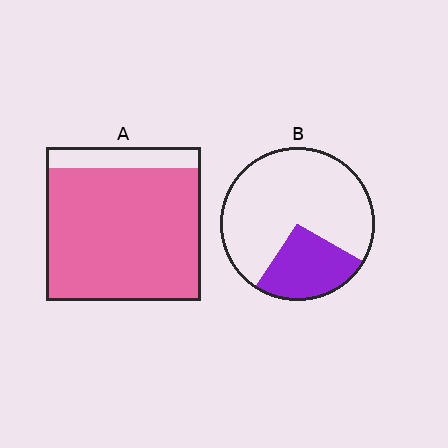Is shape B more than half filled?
No.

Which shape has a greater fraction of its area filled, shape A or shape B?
Shape A.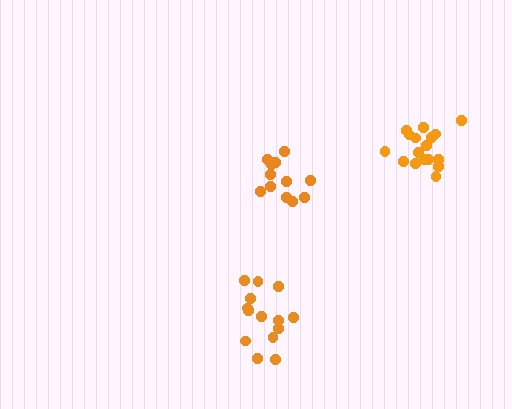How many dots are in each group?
Group 1: 17 dots, Group 2: 14 dots, Group 3: 13 dots (44 total).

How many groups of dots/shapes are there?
There are 3 groups.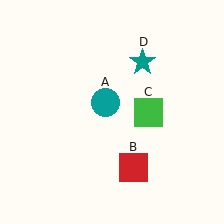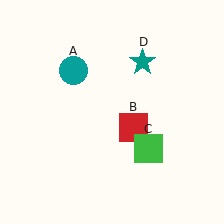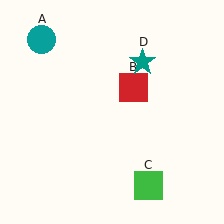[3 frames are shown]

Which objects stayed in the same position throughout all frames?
Teal star (object D) remained stationary.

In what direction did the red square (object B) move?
The red square (object B) moved up.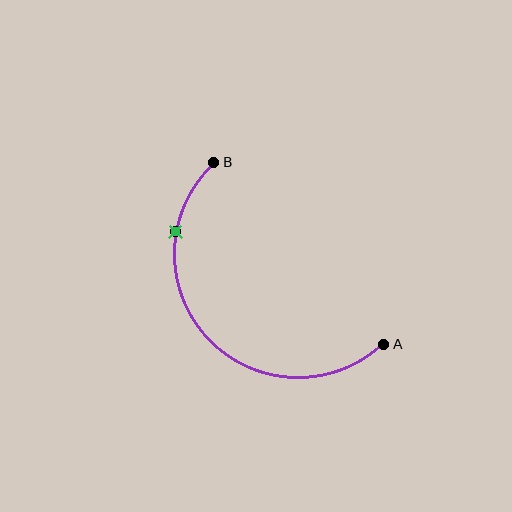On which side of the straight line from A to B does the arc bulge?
The arc bulges below and to the left of the straight line connecting A and B.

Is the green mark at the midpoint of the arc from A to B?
No. The green mark lies on the arc but is closer to endpoint B. The arc midpoint would be at the point on the curve equidistant along the arc from both A and B.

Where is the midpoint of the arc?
The arc midpoint is the point on the curve farthest from the straight line joining A and B. It sits below and to the left of that line.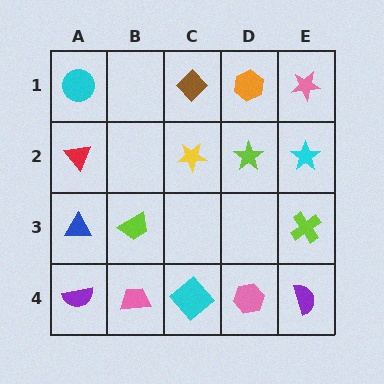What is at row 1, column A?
A cyan circle.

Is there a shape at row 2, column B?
No, that cell is empty.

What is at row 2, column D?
A lime star.